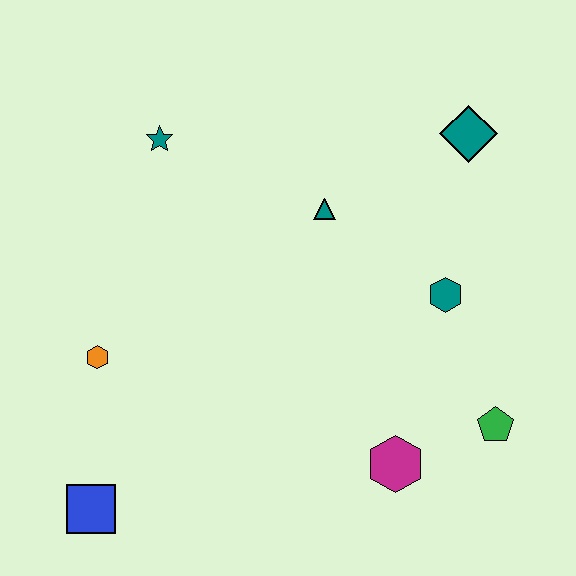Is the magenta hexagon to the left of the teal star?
No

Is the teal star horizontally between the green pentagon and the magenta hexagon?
No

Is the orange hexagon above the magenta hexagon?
Yes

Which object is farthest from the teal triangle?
The blue square is farthest from the teal triangle.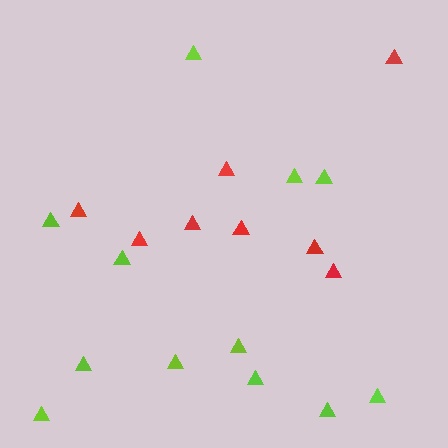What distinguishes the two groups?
There are 2 groups: one group of lime triangles (12) and one group of red triangles (8).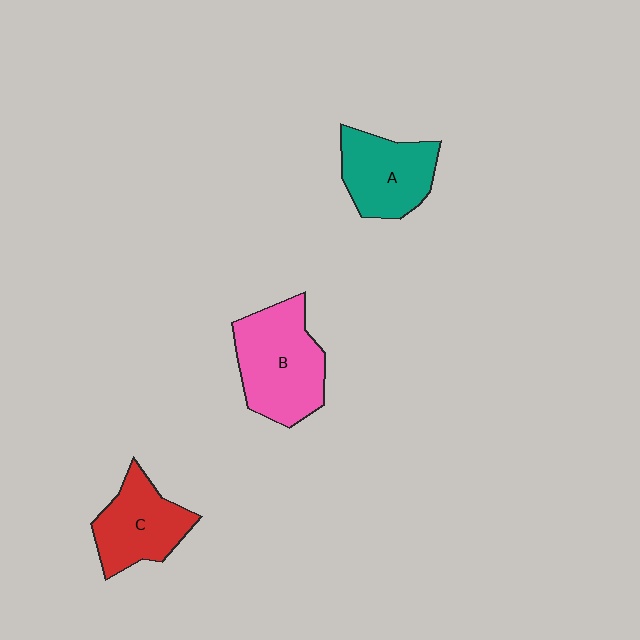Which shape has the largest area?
Shape B (pink).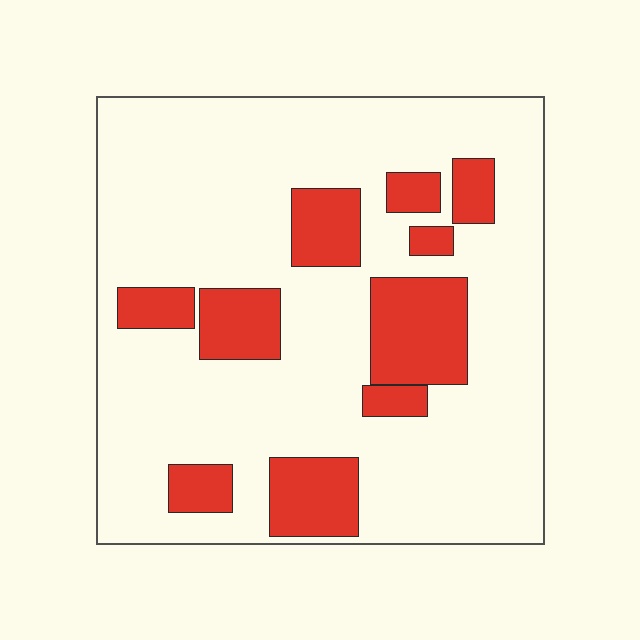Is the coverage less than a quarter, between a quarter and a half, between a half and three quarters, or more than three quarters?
Less than a quarter.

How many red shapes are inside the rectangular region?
10.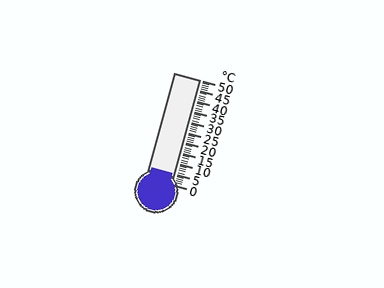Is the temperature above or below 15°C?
The temperature is below 15°C.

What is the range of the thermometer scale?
The thermometer scale ranges from 0°C to 50°C.